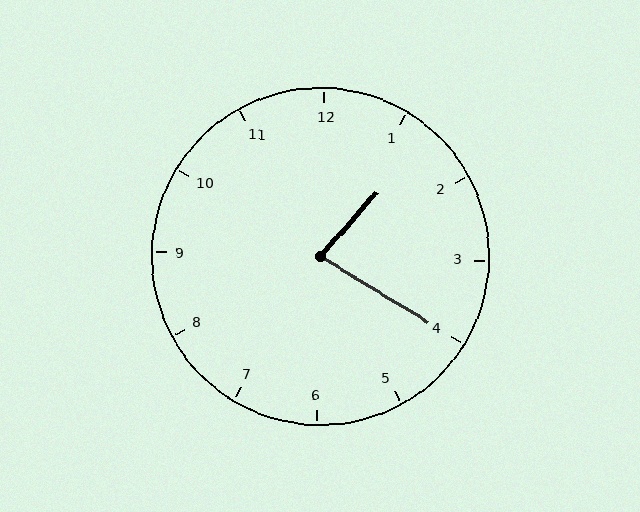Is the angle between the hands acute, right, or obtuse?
It is acute.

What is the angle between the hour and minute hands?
Approximately 80 degrees.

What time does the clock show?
1:20.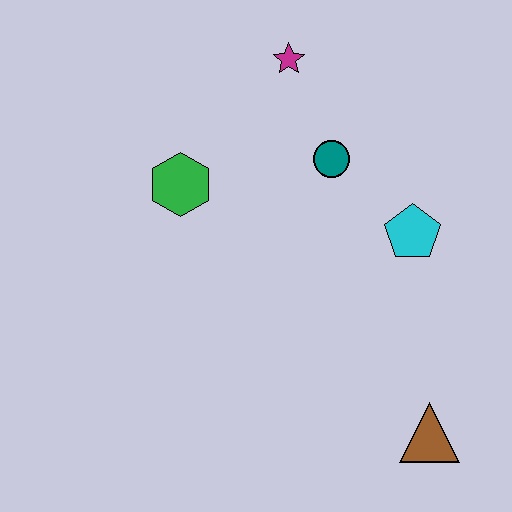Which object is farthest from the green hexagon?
The brown triangle is farthest from the green hexagon.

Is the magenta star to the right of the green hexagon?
Yes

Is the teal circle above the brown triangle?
Yes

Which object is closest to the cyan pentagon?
The teal circle is closest to the cyan pentagon.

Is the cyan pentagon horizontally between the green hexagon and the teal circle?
No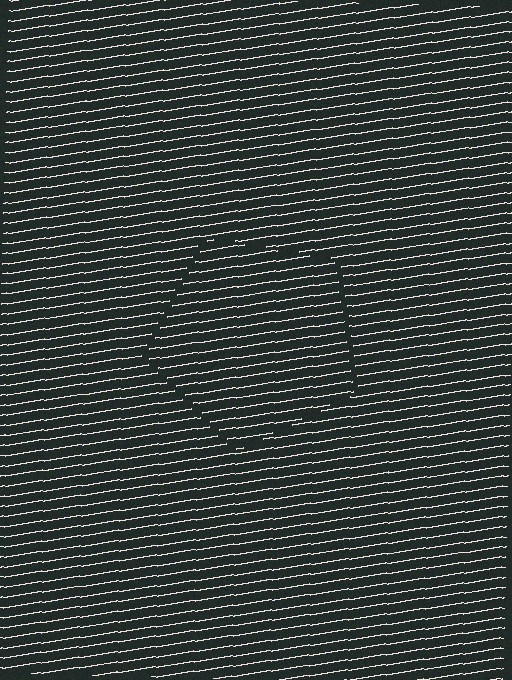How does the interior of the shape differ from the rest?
The interior of the shape contains the same grating, shifted by half a period — the contour is defined by the phase discontinuity where line-ends from the inner and outer gratings abut.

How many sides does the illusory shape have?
5 sides — the line-ends trace a pentagon.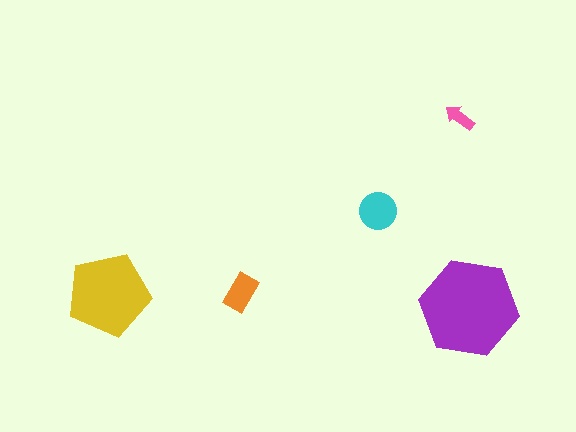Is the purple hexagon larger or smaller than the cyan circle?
Larger.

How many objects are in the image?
There are 5 objects in the image.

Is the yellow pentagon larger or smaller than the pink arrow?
Larger.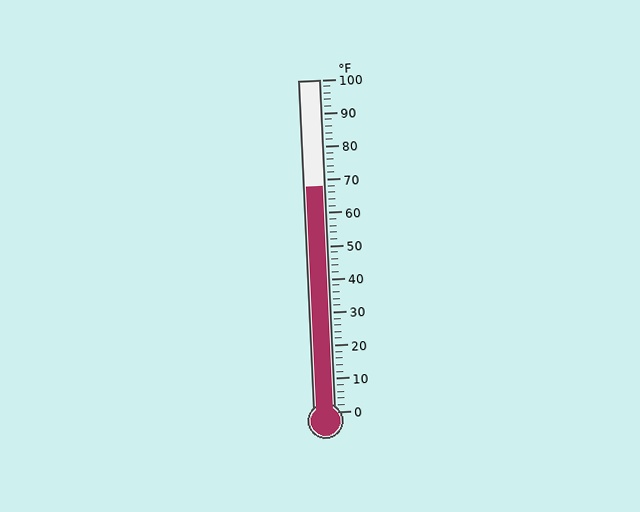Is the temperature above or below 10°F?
The temperature is above 10°F.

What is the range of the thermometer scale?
The thermometer scale ranges from 0°F to 100°F.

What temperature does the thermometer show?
The thermometer shows approximately 68°F.